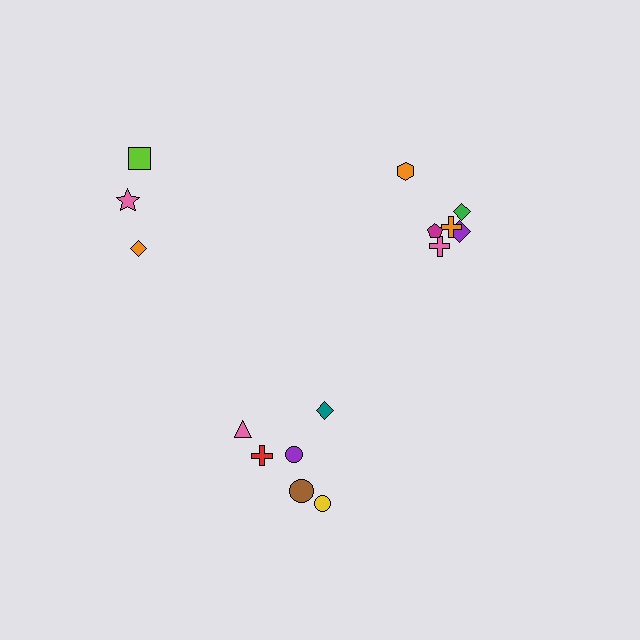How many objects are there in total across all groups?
There are 15 objects.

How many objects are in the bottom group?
There are 6 objects.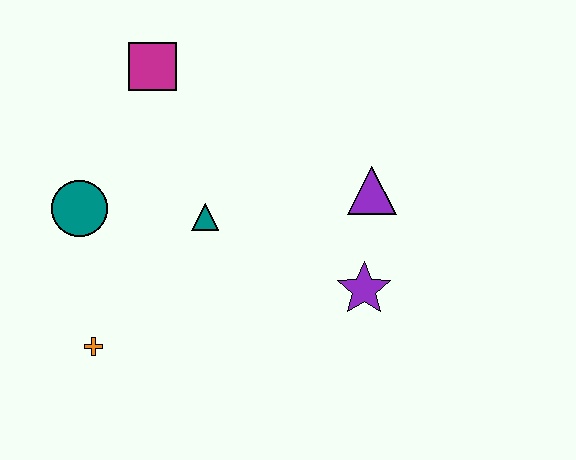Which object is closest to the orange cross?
The teal circle is closest to the orange cross.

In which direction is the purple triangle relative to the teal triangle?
The purple triangle is to the right of the teal triangle.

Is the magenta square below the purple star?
No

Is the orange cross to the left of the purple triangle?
Yes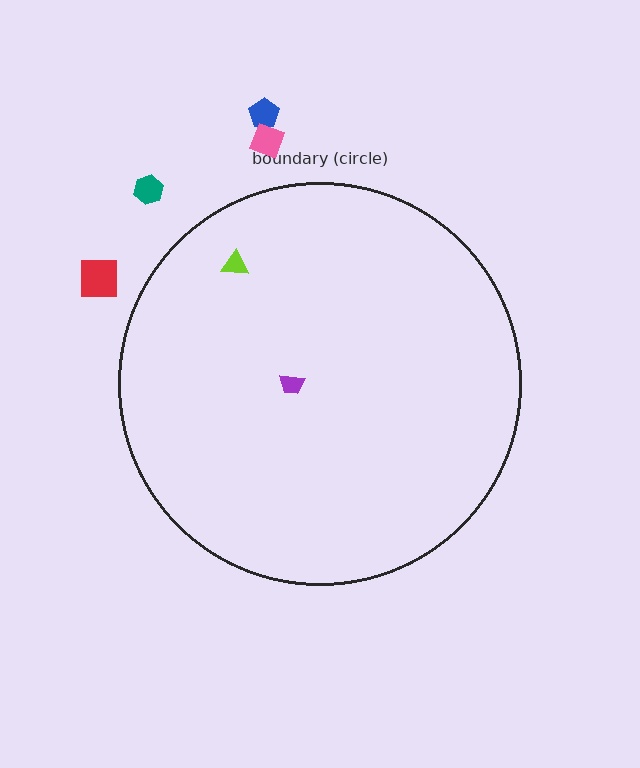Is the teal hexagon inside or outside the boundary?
Outside.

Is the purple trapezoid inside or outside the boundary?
Inside.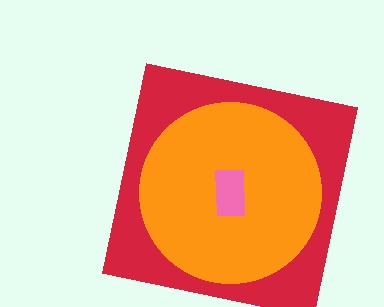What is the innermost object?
The pink rectangle.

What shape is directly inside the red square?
The orange circle.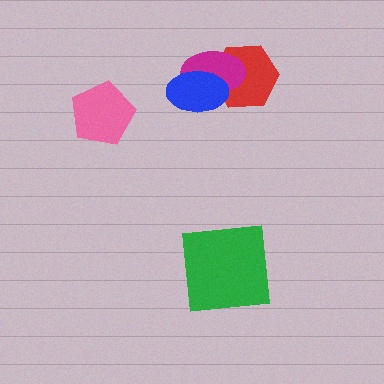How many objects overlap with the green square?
0 objects overlap with the green square.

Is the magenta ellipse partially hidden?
Yes, it is partially covered by another shape.